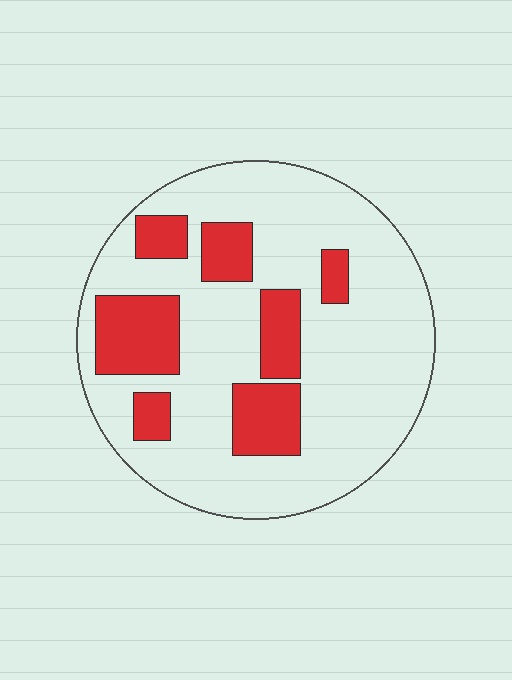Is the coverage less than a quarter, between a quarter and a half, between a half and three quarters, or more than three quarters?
Less than a quarter.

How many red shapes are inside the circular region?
7.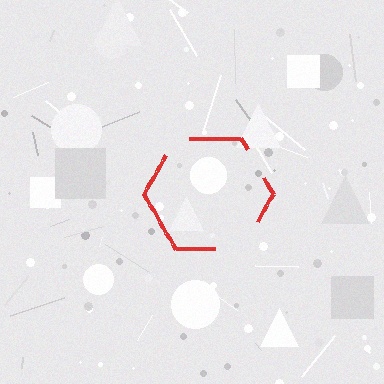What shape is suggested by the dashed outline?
The dashed outline suggests a hexagon.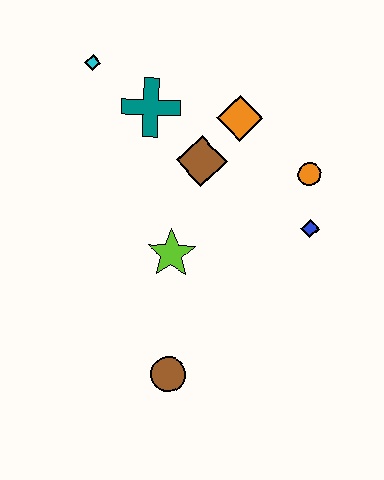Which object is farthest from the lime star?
The cyan diamond is farthest from the lime star.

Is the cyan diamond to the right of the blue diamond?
No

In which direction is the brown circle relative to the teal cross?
The brown circle is below the teal cross.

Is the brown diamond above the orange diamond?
No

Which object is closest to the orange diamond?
The brown diamond is closest to the orange diamond.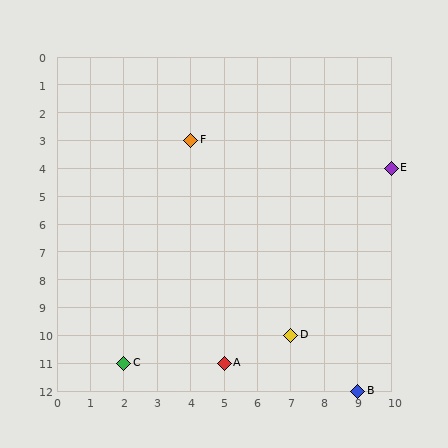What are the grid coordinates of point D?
Point D is at grid coordinates (7, 10).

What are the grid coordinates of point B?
Point B is at grid coordinates (9, 12).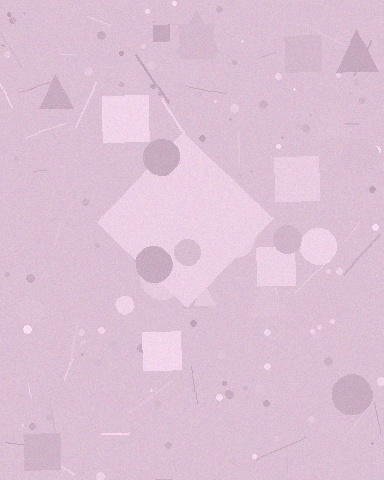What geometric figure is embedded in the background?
A diamond is embedded in the background.